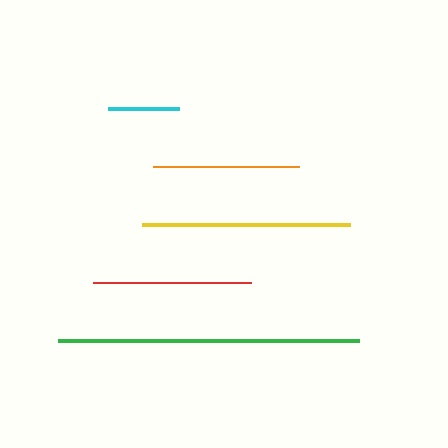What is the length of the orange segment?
The orange segment is approximately 146 pixels long.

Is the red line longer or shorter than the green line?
The green line is longer than the red line.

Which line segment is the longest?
The green line is the longest at approximately 301 pixels.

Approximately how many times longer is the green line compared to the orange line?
The green line is approximately 2.1 times the length of the orange line.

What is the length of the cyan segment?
The cyan segment is approximately 71 pixels long.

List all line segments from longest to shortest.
From longest to shortest: green, yellow, red, orange, cyan.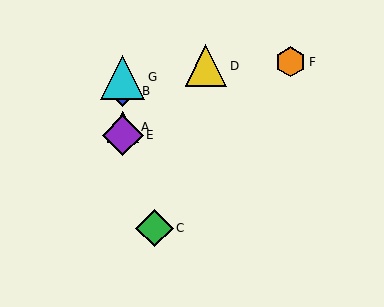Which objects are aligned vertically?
Objects A, B, E, G are aligned vertically.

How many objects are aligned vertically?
4 objects (A, B, E, G) are aligned vertically.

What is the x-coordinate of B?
Object B is at x≈123.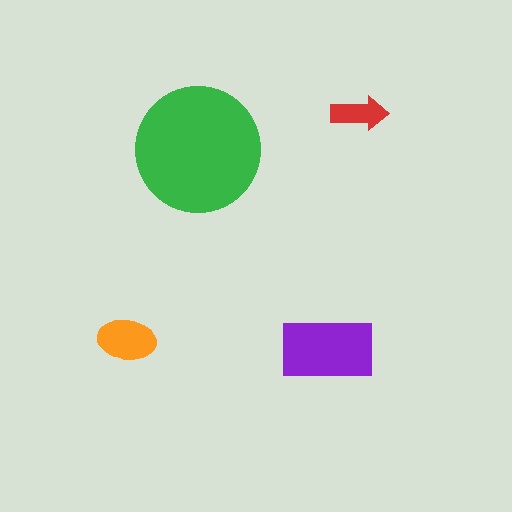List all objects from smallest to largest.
The red arrow, the orange ellipse, the purple rectangle, the green circle.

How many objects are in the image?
There are 4 objects in the image.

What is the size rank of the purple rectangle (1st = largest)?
2nd.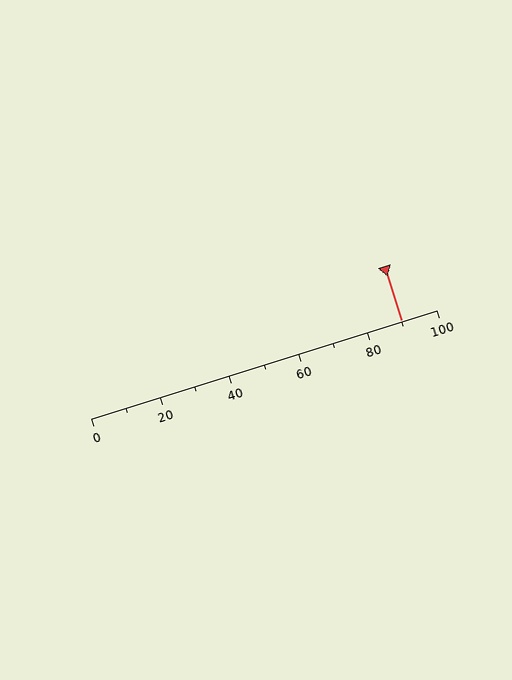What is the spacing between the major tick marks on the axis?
The major ticks are spaced 20 apart.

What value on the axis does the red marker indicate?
The marker indicates approximately 90.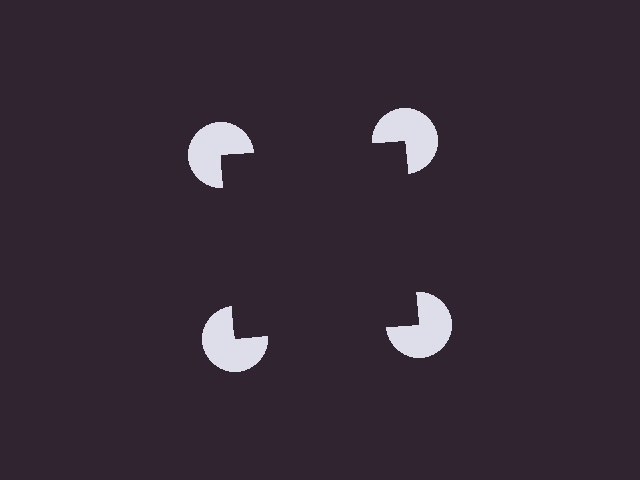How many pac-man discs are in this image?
There are 4 — one at each vertex of the illusory square.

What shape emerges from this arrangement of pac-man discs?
An illusory square — its edges are inferred from the aligned wedge cuts in the pac-man discs, not physically drawn.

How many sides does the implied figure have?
4 sides.